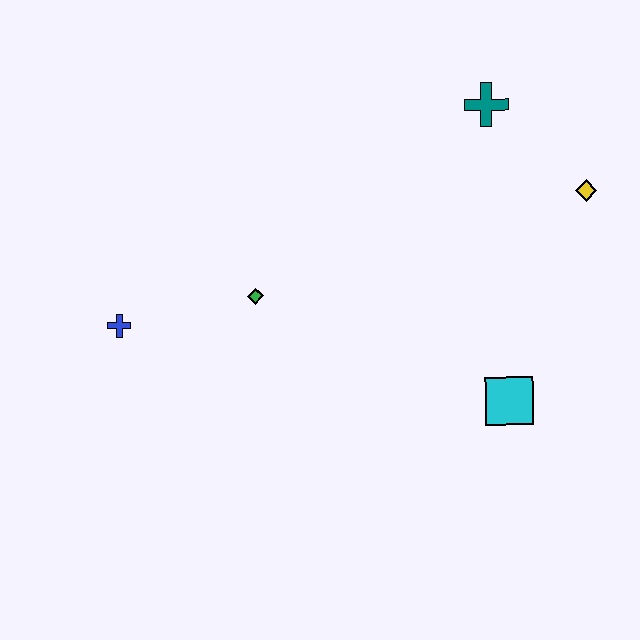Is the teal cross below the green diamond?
No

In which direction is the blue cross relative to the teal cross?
The blue cross is to the left of the teal cross.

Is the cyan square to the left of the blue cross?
No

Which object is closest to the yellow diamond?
The teal cross is closest to the yellow diamond.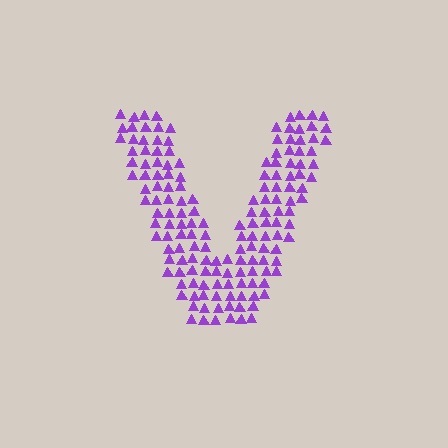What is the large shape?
The large shape is the letter V.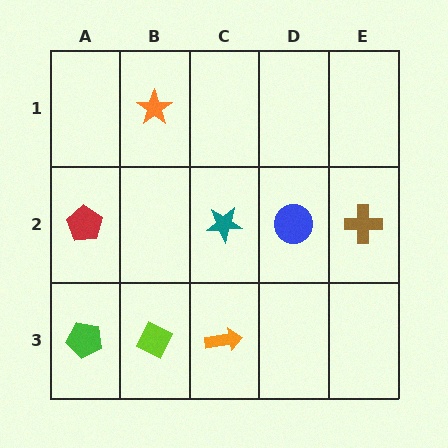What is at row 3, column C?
An orange arrow.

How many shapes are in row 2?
4 shapes.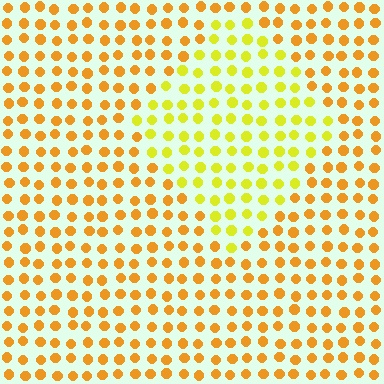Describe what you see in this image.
The image is filled with small orange elements in a uniform arrangement. A diamond-shaped region is visible where the elements are tinted to a slightly different hue, forming a subtle color boundary.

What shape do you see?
I see a diamond.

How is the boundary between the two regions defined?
The boundary is defined purely by a slight shift in hue (about 31 degrees). Spacing, size, and orientation are identical on both sides.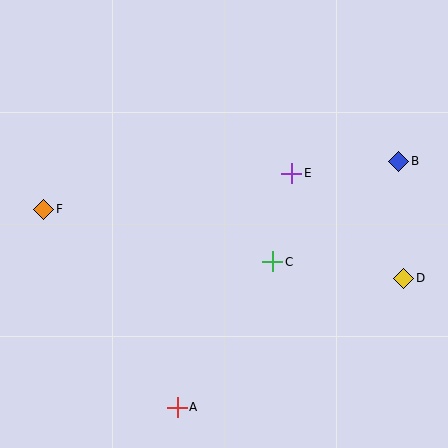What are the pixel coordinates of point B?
Point B is at (399, 161).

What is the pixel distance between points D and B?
The distance between D and B is 117 pixels.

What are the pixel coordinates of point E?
Point E is at (292, 173).